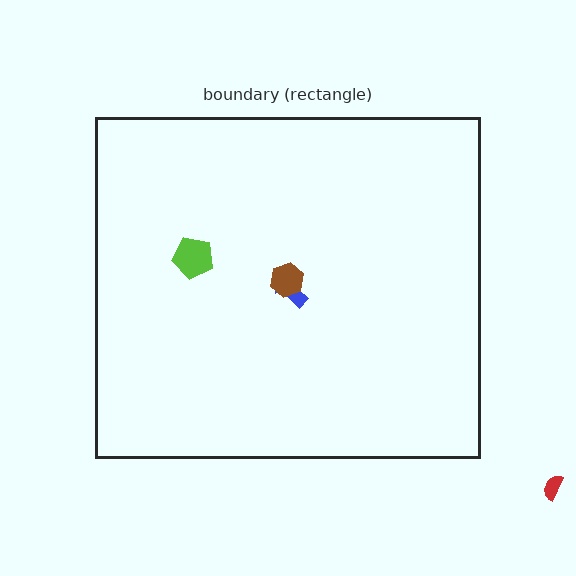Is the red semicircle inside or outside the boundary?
Outside.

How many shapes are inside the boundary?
3 inside, 1 outside.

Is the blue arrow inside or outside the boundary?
Inside.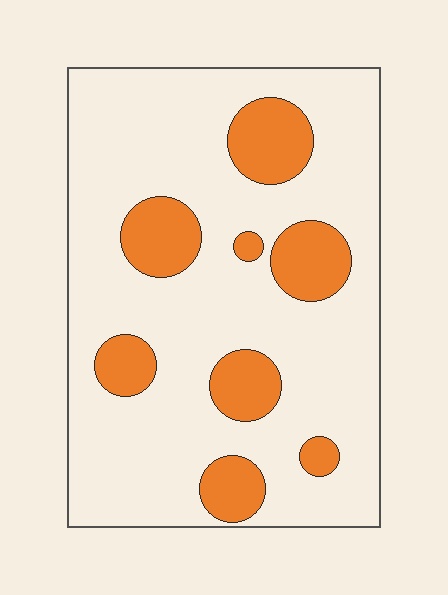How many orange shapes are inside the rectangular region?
8.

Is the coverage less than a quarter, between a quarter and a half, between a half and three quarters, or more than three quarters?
Less than a quarter.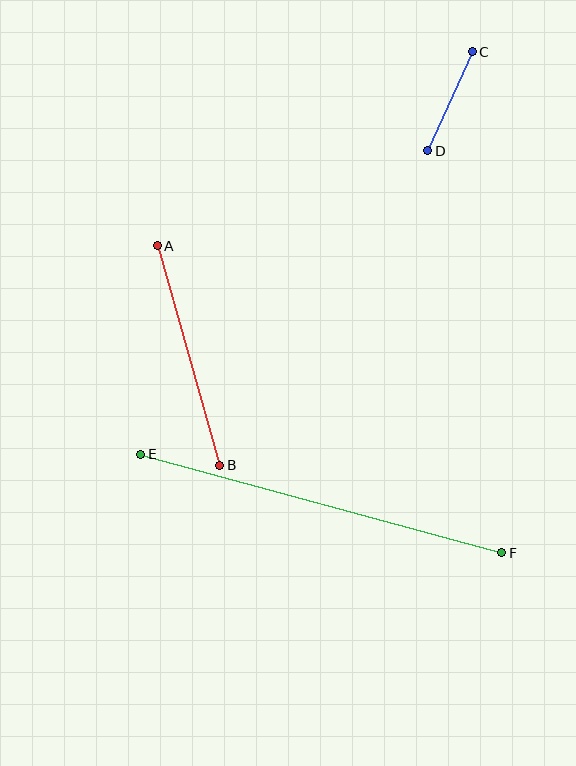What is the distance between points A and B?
The distance is approximately 228 pixels.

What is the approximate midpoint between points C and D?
The midpoint is at approximately (450, 101) pixels.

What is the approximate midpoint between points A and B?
The midpoint is at approximately (188, 356) pixels.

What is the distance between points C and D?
The distance is approximately 108 pixels.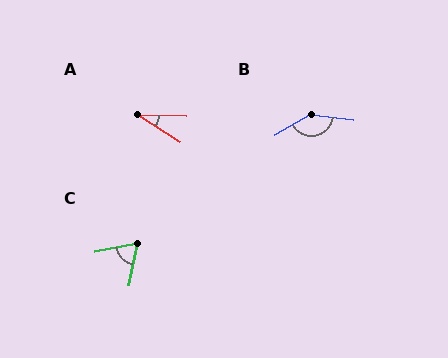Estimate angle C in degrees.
Approximately 68 degrees.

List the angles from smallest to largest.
A (32°), C (68°), B (144°).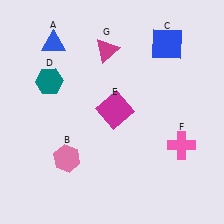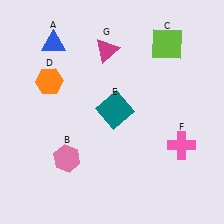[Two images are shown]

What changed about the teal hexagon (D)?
In Image 1, D is teal. In Image 2, it changed to orange.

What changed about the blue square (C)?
In Image 1, C is blue. In Image 2, it changed to lime.